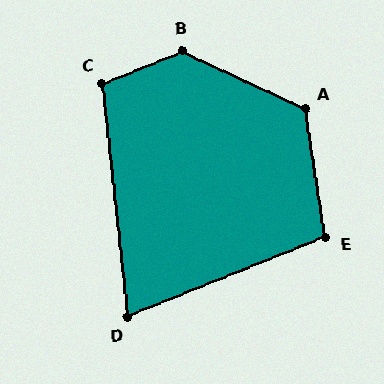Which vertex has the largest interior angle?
B, at approximately 133 degrees.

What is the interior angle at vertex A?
Approximately 124 degrees (obtuse).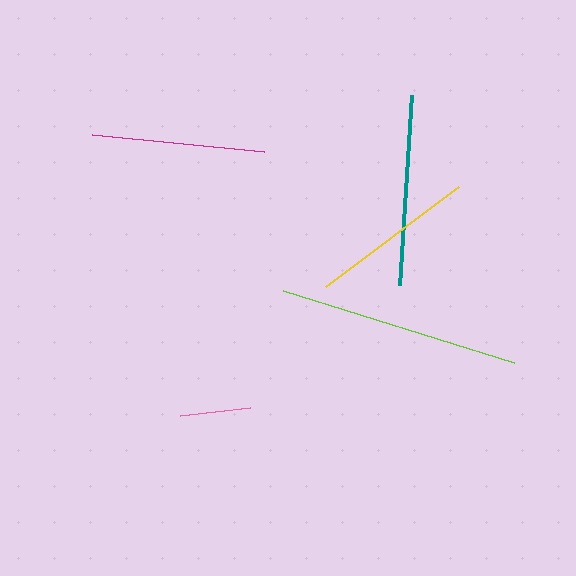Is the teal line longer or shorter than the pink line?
The teal line is longer than the pink line.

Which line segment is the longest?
The lime line is the longest at approximately 242 pixels.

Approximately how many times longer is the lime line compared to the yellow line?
The lime line is approximately 1.4 times the length of the yellow line.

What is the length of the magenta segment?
The magenta segment is approximately 173 pixels long.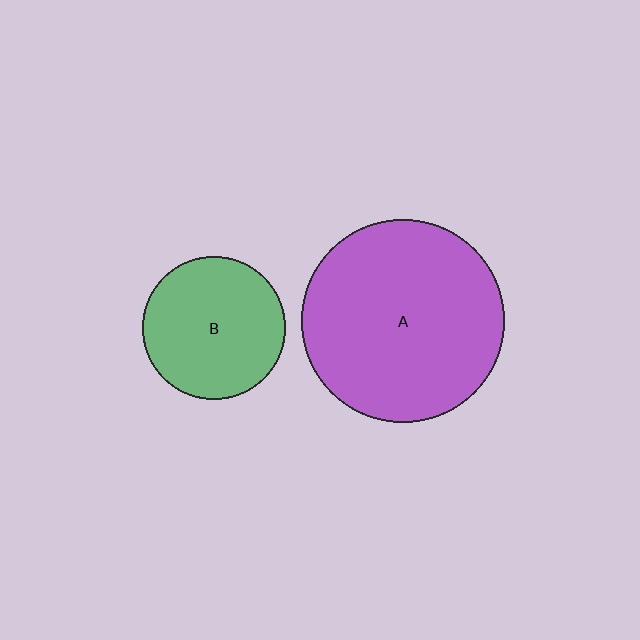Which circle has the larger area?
Circle A (purple).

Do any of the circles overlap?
No, none of the circles overlap.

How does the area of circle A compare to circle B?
Approximately 2.0 times.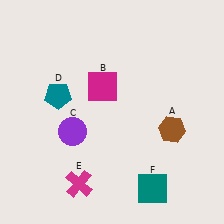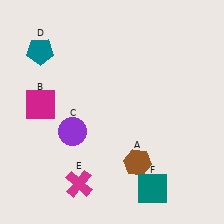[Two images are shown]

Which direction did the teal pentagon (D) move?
The teal pentagon (D) moved up.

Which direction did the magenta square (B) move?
The magenta square (B) moved left.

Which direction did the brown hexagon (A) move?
The brown hexagon (A) moved left.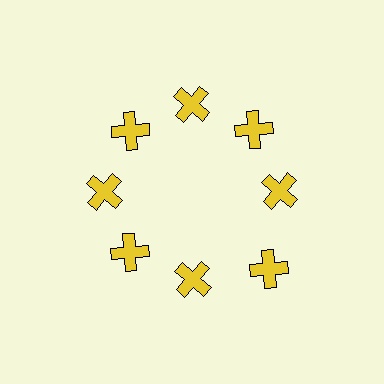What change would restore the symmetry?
The symmetry would be restored by moving it inward, back onto the ring so that all 8 crosses sit at equal angles and equal distance from the center.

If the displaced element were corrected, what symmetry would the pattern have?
It would have 8-fold rotational symmetry — the pattern would map onto itself every 45 degrees.